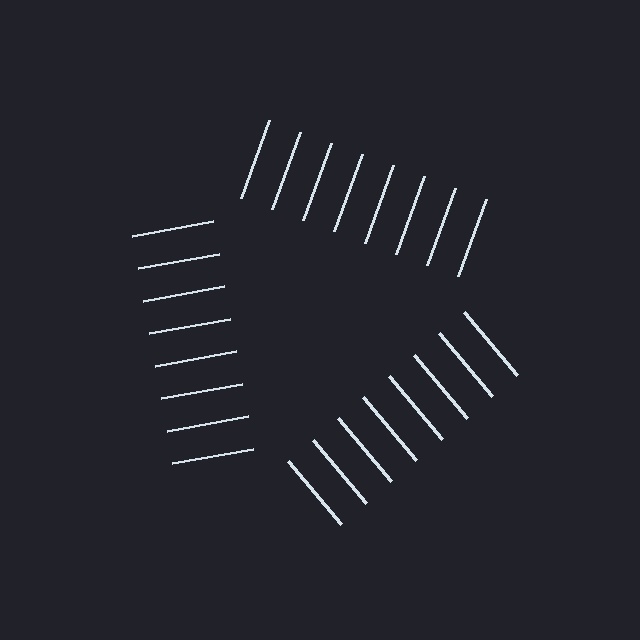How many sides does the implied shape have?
3 sides — the line-ends trace a triangle.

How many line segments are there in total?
24 — 8 along each of the 3 edges.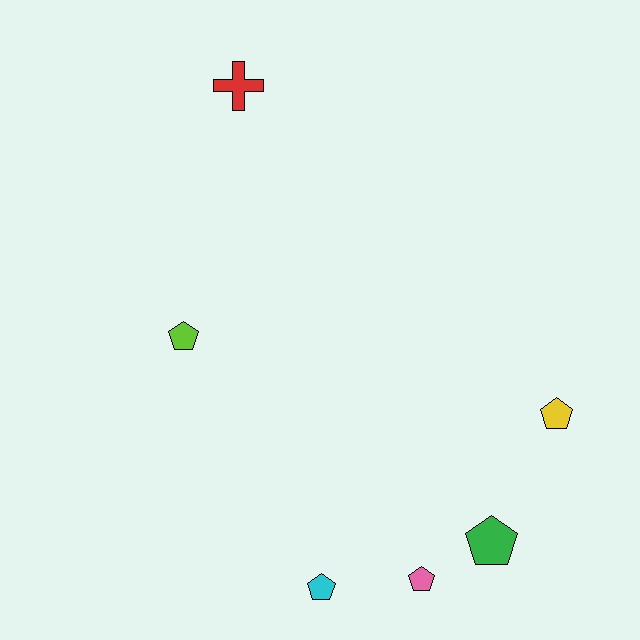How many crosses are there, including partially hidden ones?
There is 1 cross.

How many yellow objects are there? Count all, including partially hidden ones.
There is 1 yellow object.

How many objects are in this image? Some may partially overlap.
There are 6 objects.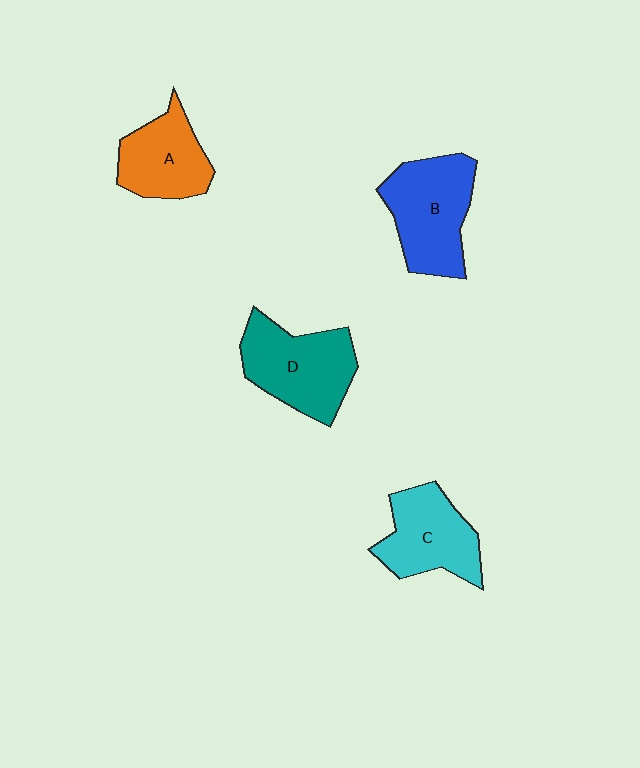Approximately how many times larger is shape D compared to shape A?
Approximately 1.3 times.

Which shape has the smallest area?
Shape A (orange).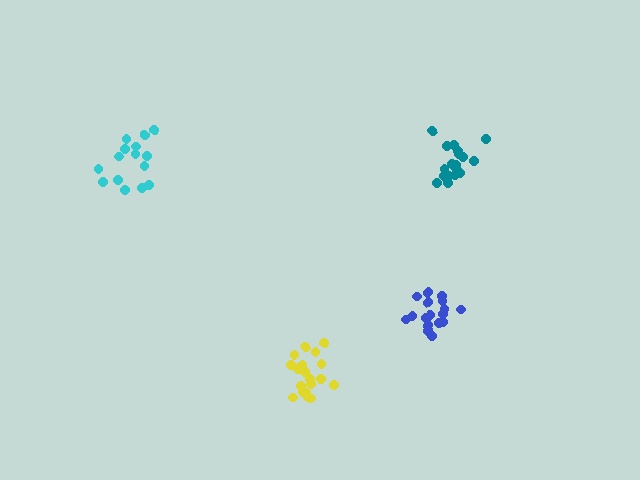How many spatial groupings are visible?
There are 4 spatial groupings.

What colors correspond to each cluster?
The clusters are colored: yellow, cyan, blue, teal.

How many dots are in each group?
Group 1: 20 dots, Group 2: 15 dots, Group 3: 18 dots, Group 4: 18 dots (71 total).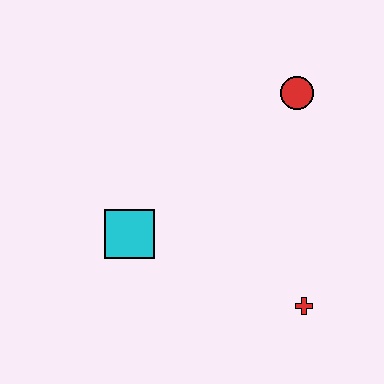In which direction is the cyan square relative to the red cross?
The cyan square is to the left of the red cross.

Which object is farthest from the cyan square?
The red circle is farthest from the cyan square.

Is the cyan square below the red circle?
Yes